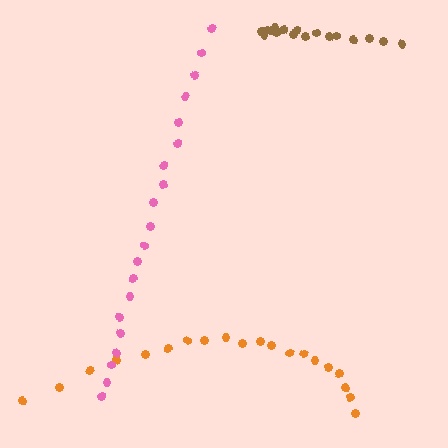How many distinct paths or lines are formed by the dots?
There are 3 distinct paths.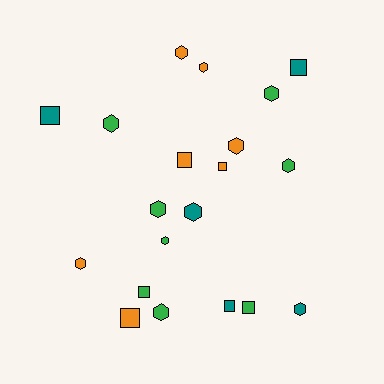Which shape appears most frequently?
Hexagon, with 12 objects.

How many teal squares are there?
There are 3 teal squares.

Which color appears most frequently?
Green, with 8 objects.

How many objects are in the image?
There are 20 objects.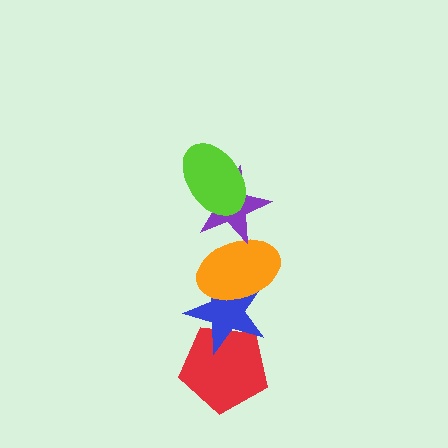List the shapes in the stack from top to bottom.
From top to bottom: the lime ellipse, the purple star, the orange ellipse, the blue star, the red pentagon.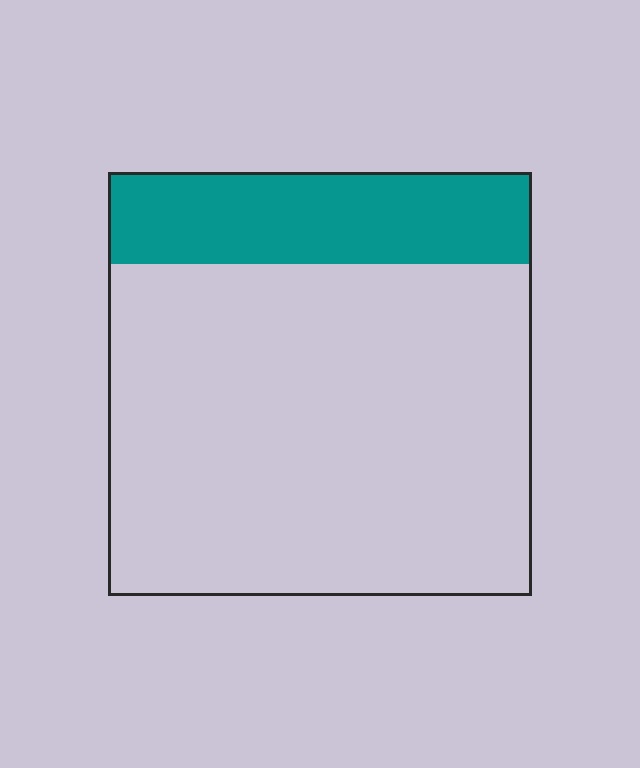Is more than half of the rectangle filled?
No.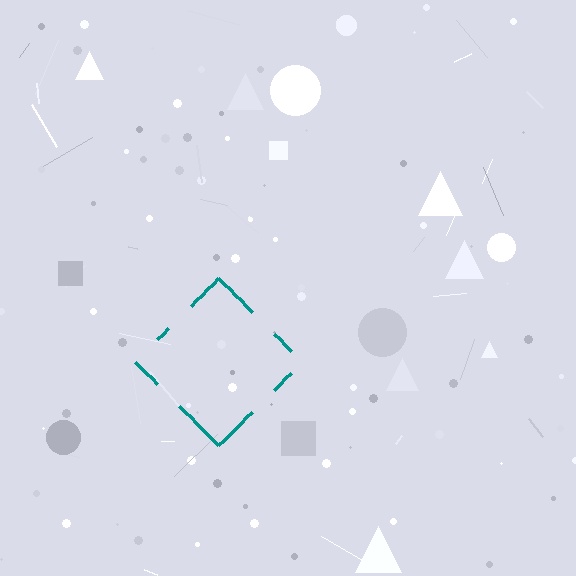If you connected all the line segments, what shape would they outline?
They would outline a diamond.